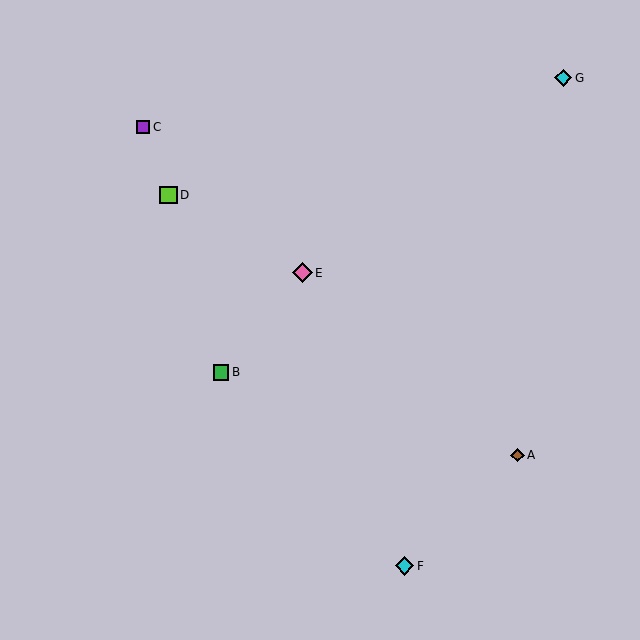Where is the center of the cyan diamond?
The center of the cyan diamond is at (563, 78).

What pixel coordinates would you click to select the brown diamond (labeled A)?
Click at (518, 455) to select the brown diamond A.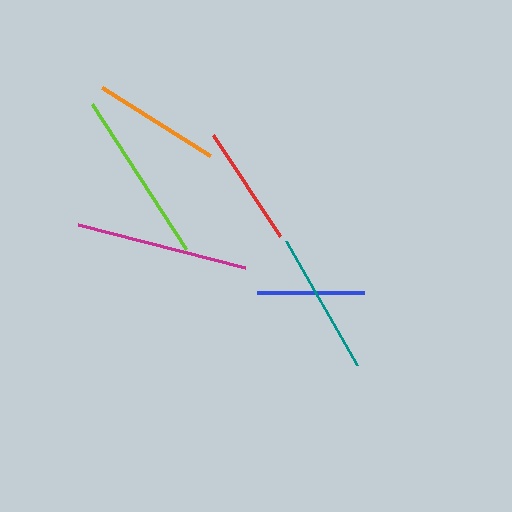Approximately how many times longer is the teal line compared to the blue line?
The teal line is approximately 1.3 times the length of the blue line.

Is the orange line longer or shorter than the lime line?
The lime line is longer than the orange line.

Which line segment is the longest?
The lime line is the longest at approximately 173 pixels.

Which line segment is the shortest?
The blue line is the shortest at approximately 107 pixels.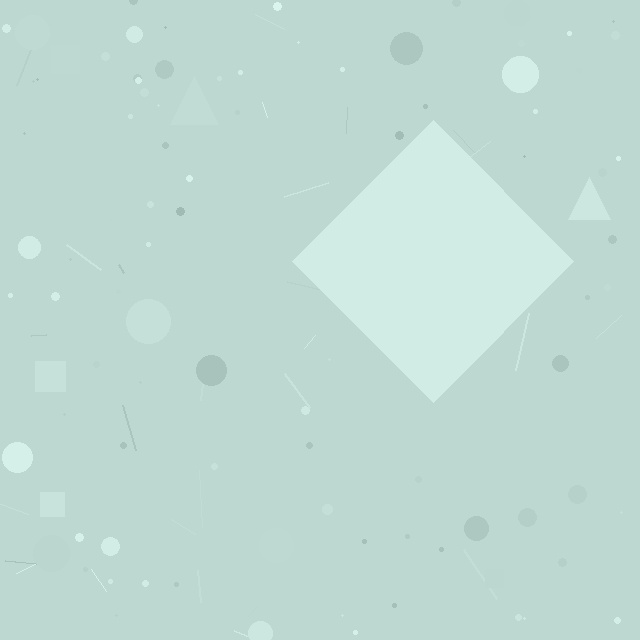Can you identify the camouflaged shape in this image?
The camouflaged shape is a diamond.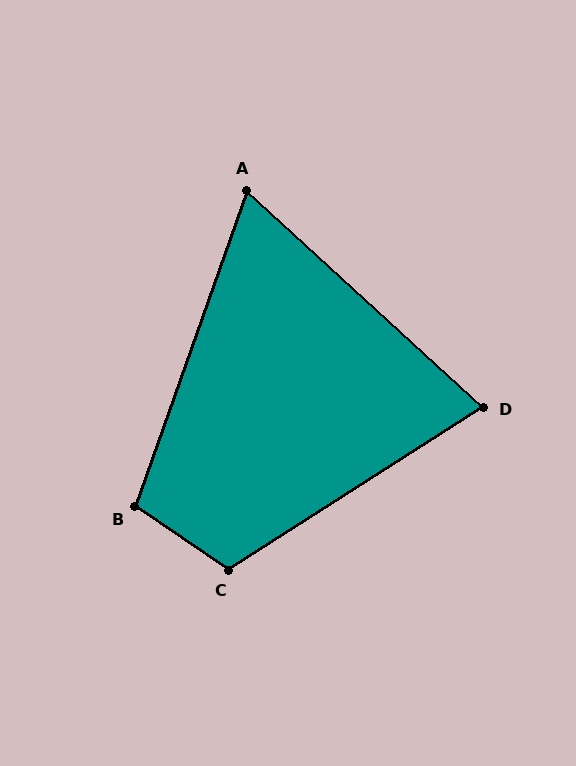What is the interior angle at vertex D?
Approximately 75 degrees (acute).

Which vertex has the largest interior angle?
C, at approximately 113 degrees.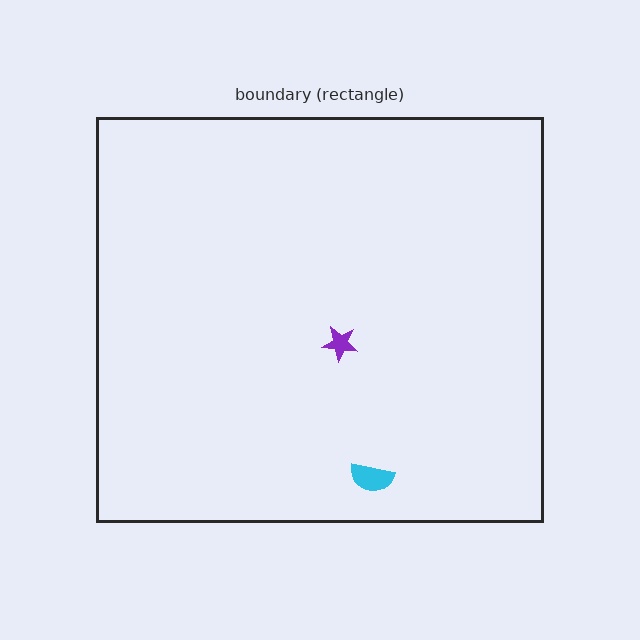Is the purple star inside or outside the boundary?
Inside.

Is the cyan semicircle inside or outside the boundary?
Inside.